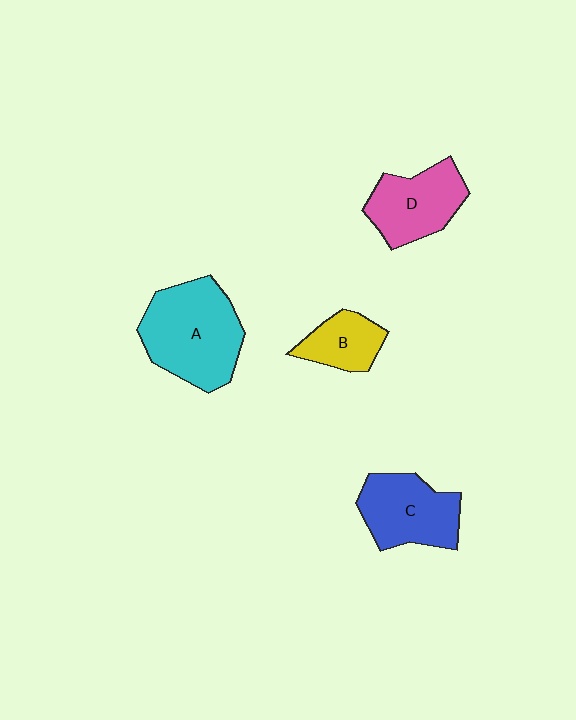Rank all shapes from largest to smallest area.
From largest to smallest: A (cyan), C (blue), D (pink), B (yellow).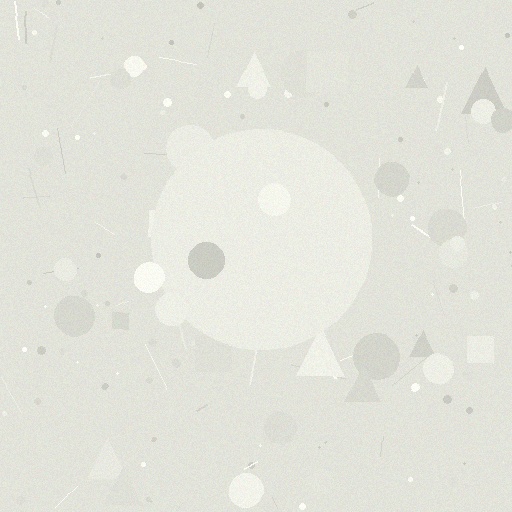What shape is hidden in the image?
A circle is hidden in the image.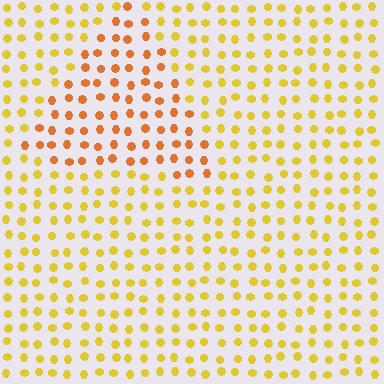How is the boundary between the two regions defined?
The boundary is defined purely by a slight shift in hue (about 30 degrees). Spacing, size, and orientation are identical on both sides.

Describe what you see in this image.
The image is filled with small yellow elements in a uniform arrangement. A triangle-shaped region is visible where the elements are tinted to a slightly different hue, forming a subtle color boundary.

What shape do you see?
I see a triangle.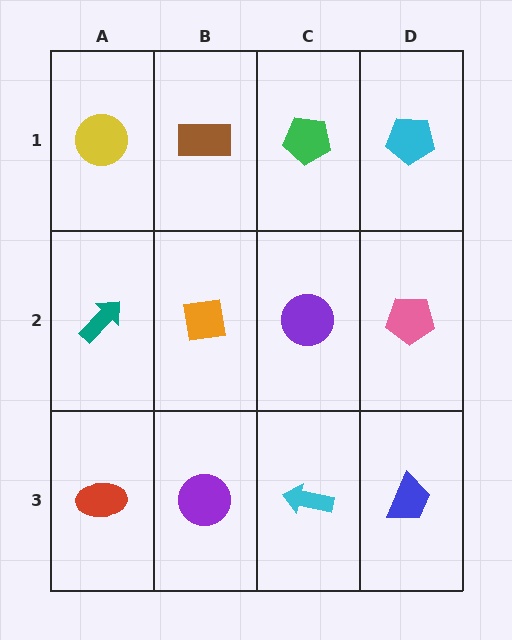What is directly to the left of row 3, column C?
A purple circle.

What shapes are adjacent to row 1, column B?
An orange square (row 2, column B), a yellow circle (row 1, column A), a green pentagon (row 1, column C).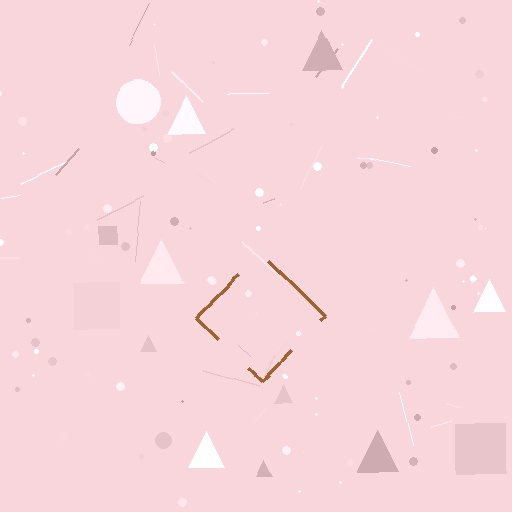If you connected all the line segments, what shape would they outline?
They would outline a diamond.